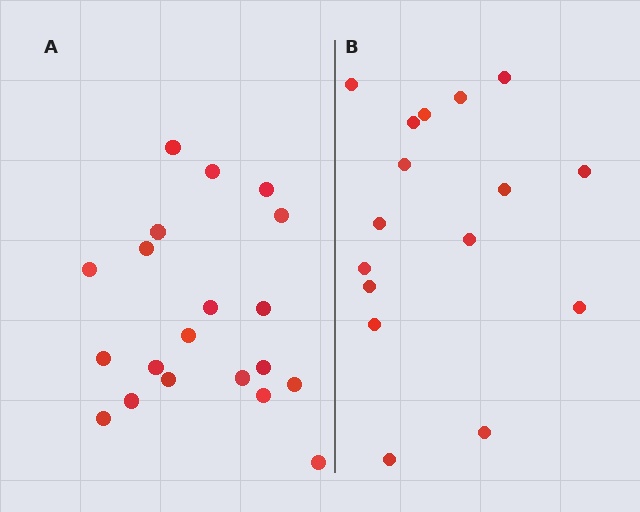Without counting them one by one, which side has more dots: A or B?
Region A (the left region) has more dots.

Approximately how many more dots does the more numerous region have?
Region A has about 4 more dots than region B.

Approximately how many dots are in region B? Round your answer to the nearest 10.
About 20 dots. (The exact count is 16, which rounds to 20.)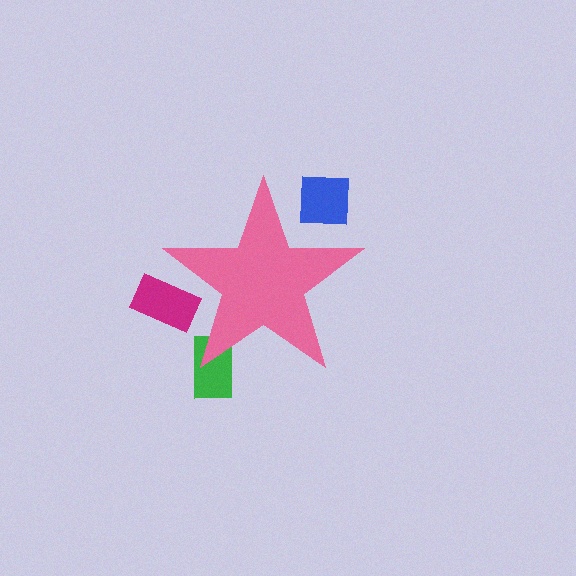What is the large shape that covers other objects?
A pink star.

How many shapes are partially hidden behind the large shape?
3 shapes are partially hidden.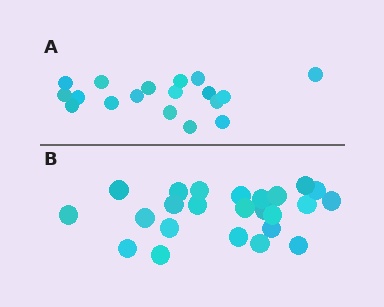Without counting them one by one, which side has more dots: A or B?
Region B (the bottom region) has more dots.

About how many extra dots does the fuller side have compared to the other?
Region B has about 6 more dots than region A.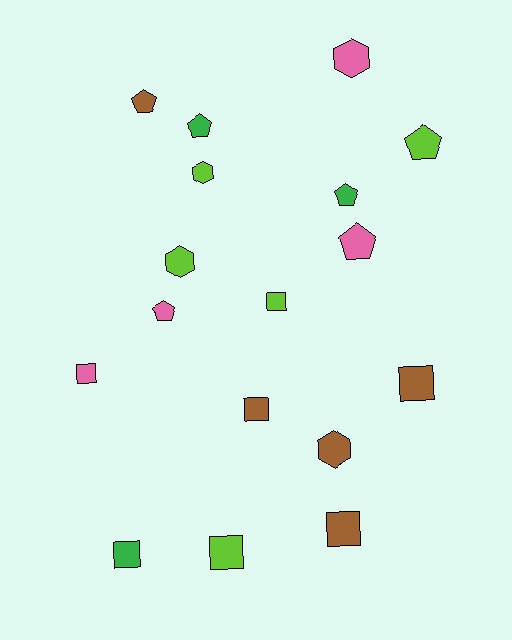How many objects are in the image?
There are 17 objects.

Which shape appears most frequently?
Square, with 7 objects.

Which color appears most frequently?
Brown, with 5 objects.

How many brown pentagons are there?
There is 1 brown pentagon.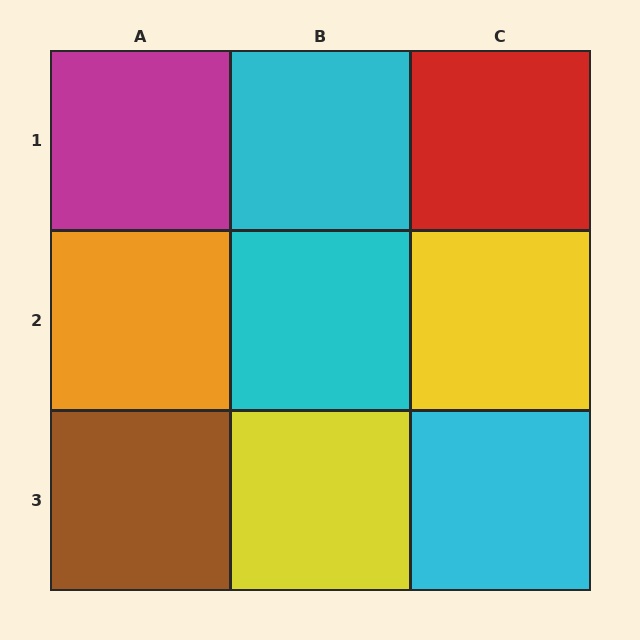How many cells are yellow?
2 cells are yellow.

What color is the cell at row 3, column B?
Yellow.